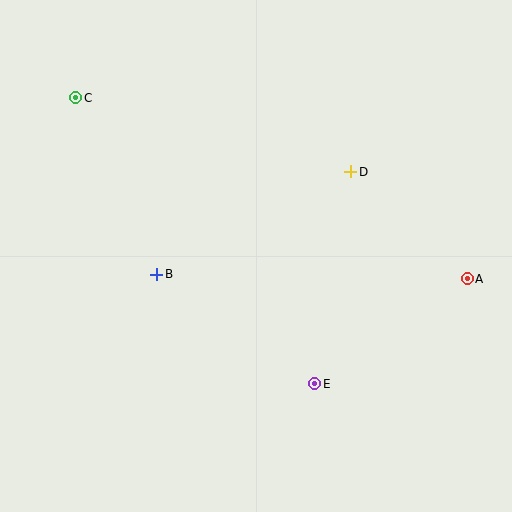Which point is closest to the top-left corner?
Point C is closest to the top-left corner.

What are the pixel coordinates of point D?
Point D is at (351, 172).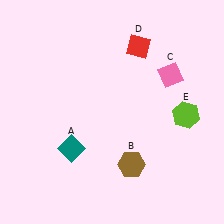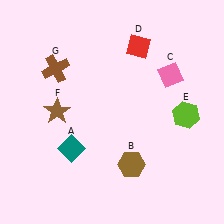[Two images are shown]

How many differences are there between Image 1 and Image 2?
There are 2 differences between the two images.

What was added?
A brown star (F), a brown cross (G) were added in Image 2.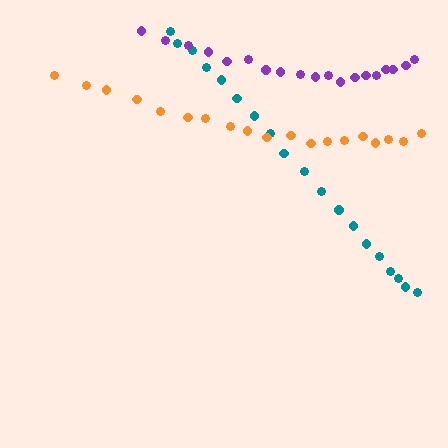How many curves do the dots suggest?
There are 3 distinct paths.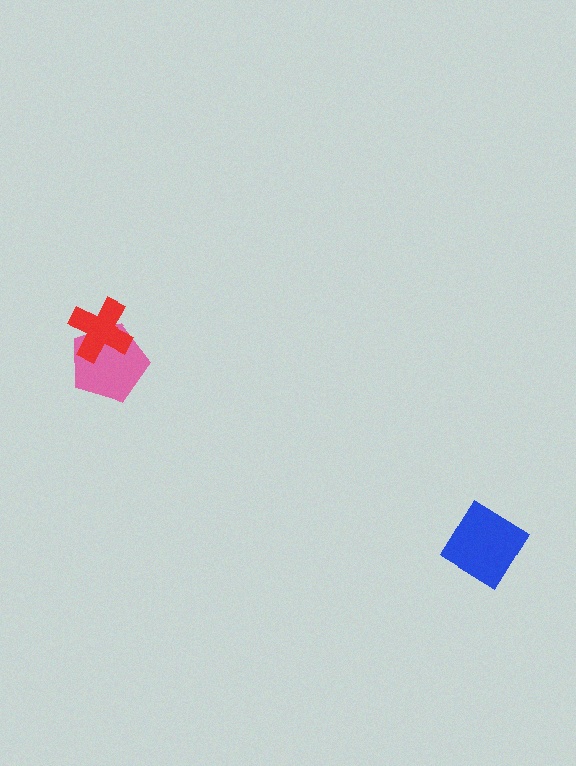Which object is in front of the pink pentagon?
The red cross is in front of the pink pentagon.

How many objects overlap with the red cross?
1 object overlaps with the red cross.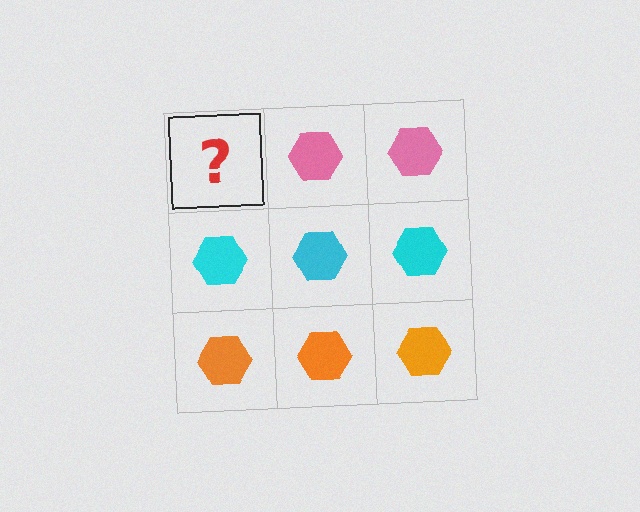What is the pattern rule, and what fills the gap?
The rule is that each row has a consistent color. The gap should be filled with a pink hexagon.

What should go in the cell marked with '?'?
The missing cell should contain a pink hexagon.